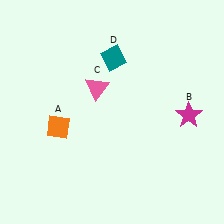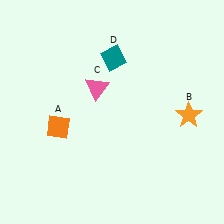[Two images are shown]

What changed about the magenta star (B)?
In Image 1, B is magenta. In Image 2, it changed to orange.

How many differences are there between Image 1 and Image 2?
There is 1 difference between the two images.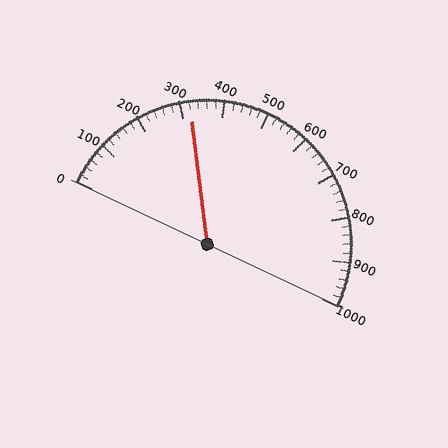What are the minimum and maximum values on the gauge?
The gauge ranges from 0 to 1000.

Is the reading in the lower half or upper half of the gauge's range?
The reading is in the lower half of the range (0 to 1000).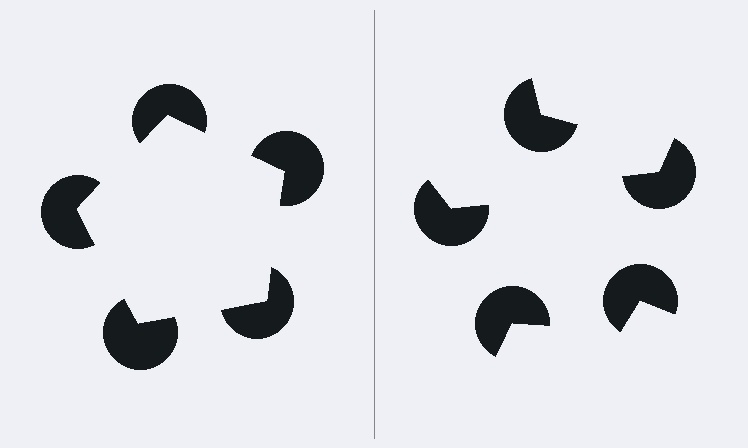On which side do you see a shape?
An illusory pentagon appears on the left side. On the right side the wedge cuts are rotated, so no coherent shape forms.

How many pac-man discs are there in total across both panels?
10 — 5 on each side.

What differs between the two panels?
The pac-man discs are positioned identically on both sides; only the wedge orientations differ. On the left they align to a pentagon; on the right they are misaligned.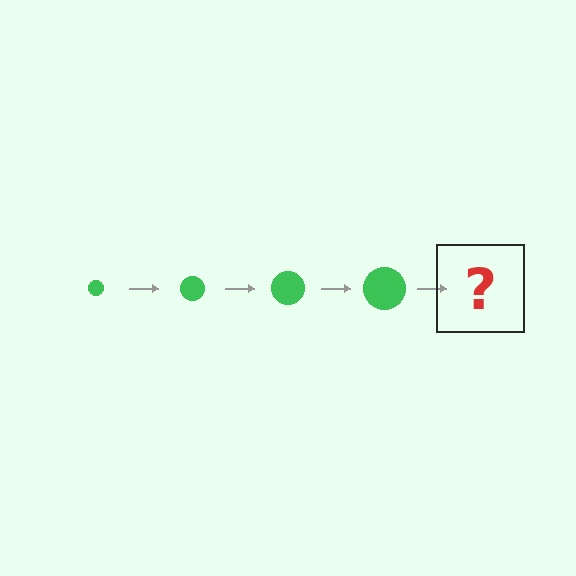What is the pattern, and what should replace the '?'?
The pattern is that the circle gets progressively larger each step. The '?' should be a green circle, larger than the previous one.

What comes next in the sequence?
The next element should be a green circle, larger than the previous one.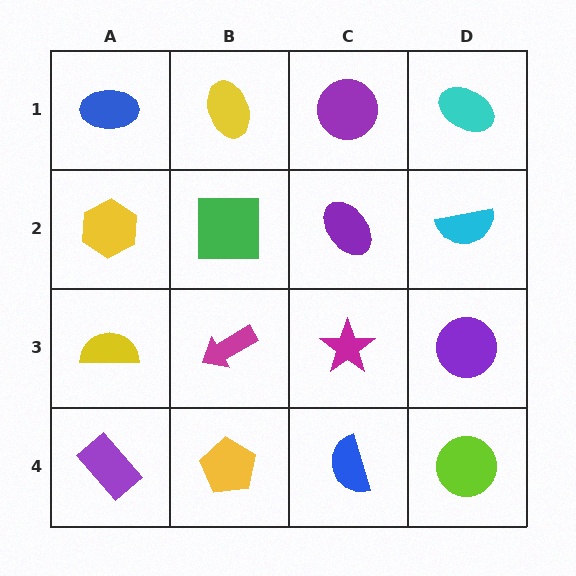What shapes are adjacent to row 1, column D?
A cyan semicircle (row 2, column D), a purple circle (row 1, column C).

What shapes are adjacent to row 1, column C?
A purple ellipse (row 2, column C), a yellow ellipse (row 1, column B), a cyan ellipse (row 1, column D).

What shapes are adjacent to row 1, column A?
A yellow hexagon (row 2, column A), a yellow ellipse (row 1, column B).